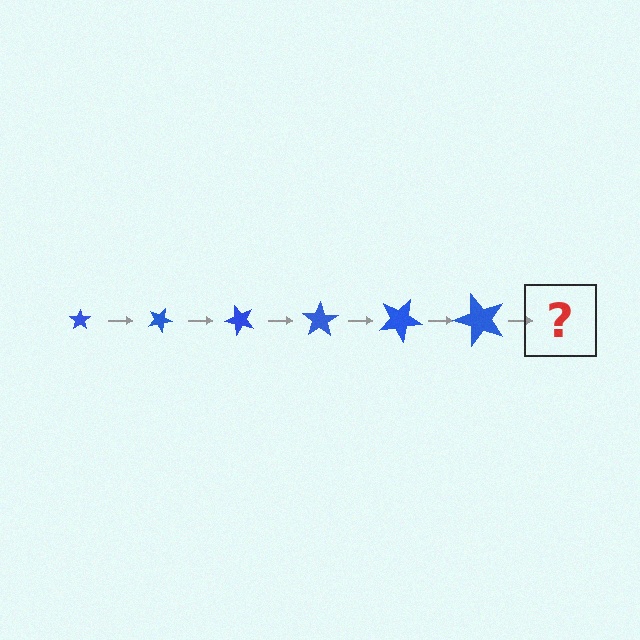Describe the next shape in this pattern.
It should be a star, larger than the previous one and rotated 150 degrees from the start.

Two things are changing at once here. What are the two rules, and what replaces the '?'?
The two rules are that the star grows larger each step and it rotates 25 degrees each step. The '?' should be a star, larger than the previous one and rotated 150 degrees from the start.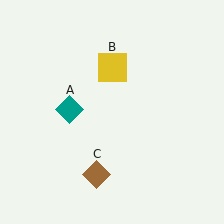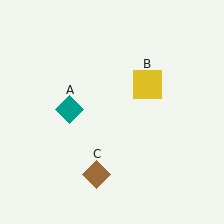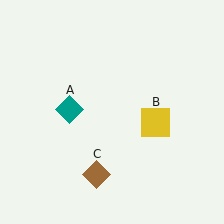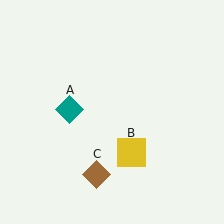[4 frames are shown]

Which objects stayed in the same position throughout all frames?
Teal diamond (object A) and brown diamond (object C) remained stationary.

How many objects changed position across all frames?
1 object changed position: yellow square (object B).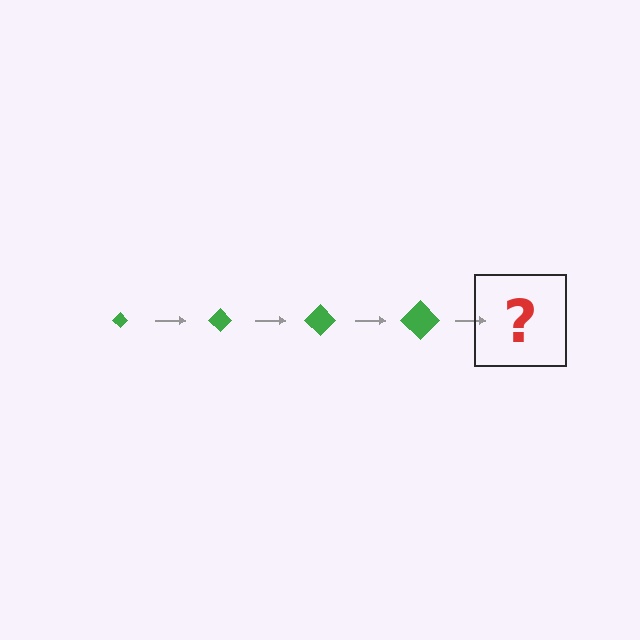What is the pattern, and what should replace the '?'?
The pattern is that the diamond gets progressively larger each step. The '?' should be a green diamond, larger than the previous one.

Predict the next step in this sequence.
The next step is a green diamond, larger than the previous one.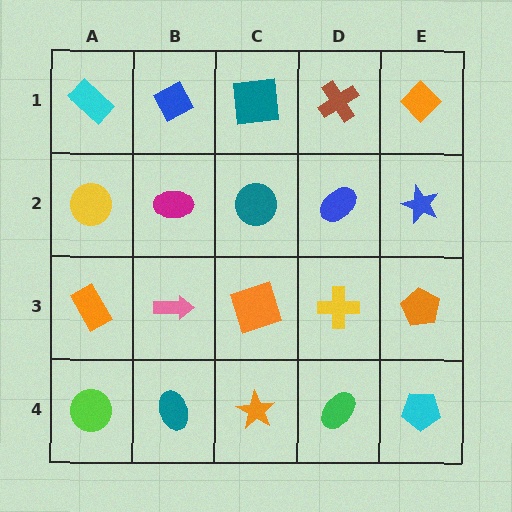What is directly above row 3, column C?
A teal circle.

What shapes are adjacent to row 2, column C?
A teal square (row 1, column C), an orange square (row 3, column C), a magenta ellipse (row 2, column B), a blue ellipse (row 2, column D).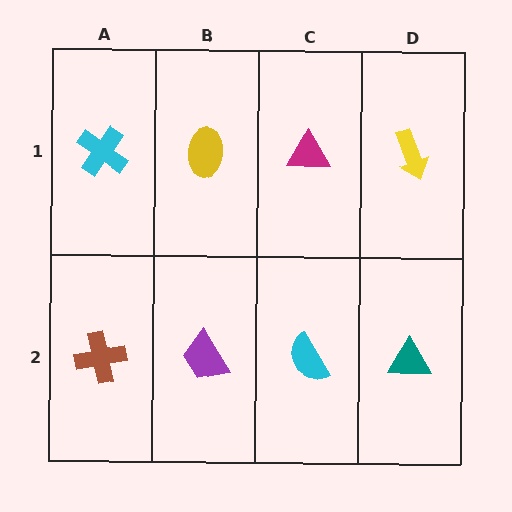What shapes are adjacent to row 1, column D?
A teal triangle (row 2, column D), a magenta triangle (row 1, column C).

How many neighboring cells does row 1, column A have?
2.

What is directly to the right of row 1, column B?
A magenta triangle.